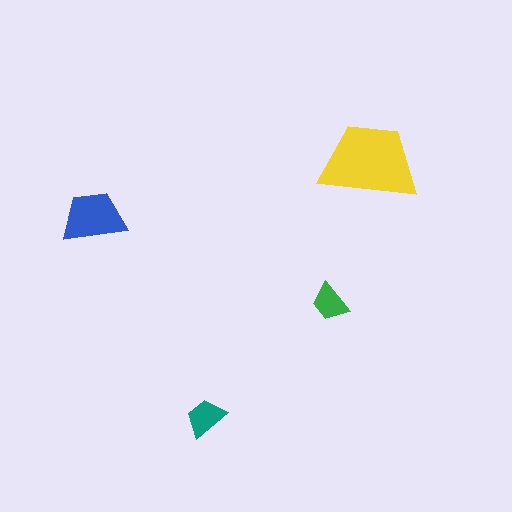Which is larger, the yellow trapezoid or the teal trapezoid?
The yellow one.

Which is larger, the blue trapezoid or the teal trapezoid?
The blue one.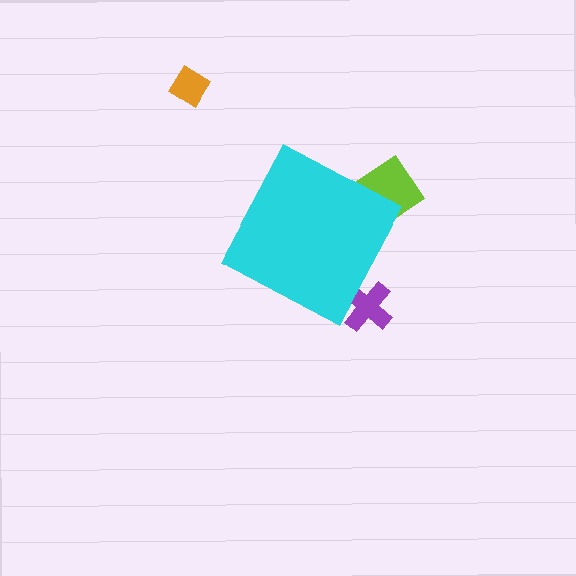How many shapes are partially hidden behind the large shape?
2 shapes are partially hidden.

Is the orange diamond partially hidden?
No, the orange diamond is fully visible.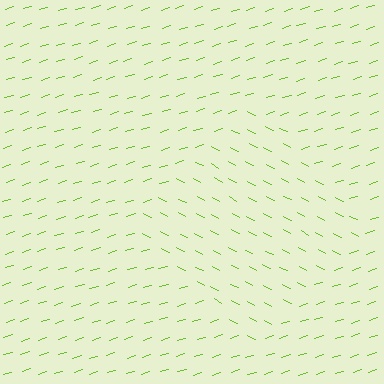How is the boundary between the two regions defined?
The boundary is defined purely by a change in line orientation (approximately 45 degrees difference). All lines are the same color and thickness.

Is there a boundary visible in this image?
Yes, there is a texture boundary formed by a change in line orientation.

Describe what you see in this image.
The image is filled with small lime line segments. A diamond region in the image has lines oriented differently from the surrounding lines, creating a visible texture boundary.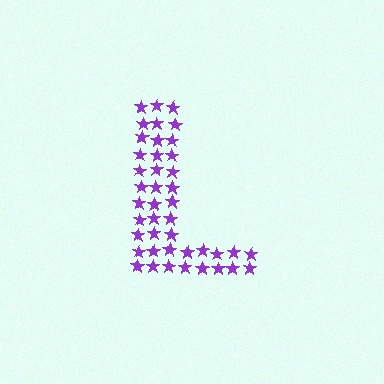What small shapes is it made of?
It is made of small stars.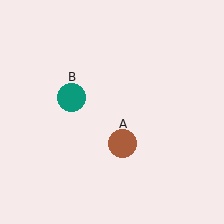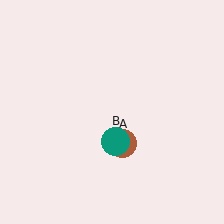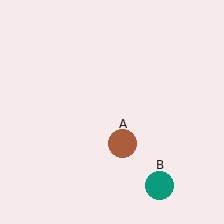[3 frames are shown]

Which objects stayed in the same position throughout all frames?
Brown circle (object A) remained stationary.